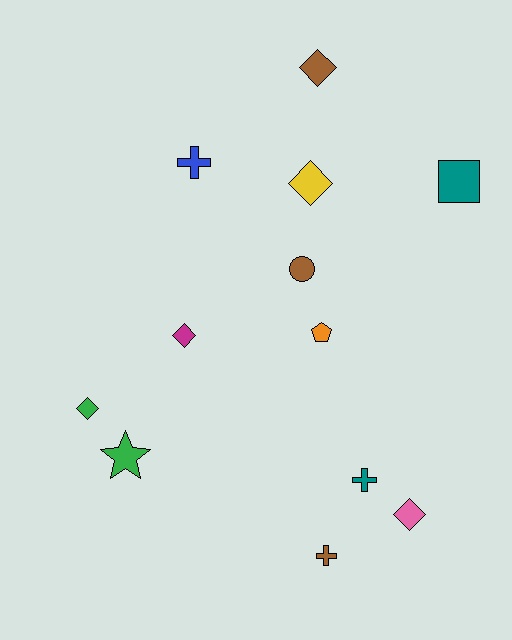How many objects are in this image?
There are 12 objects.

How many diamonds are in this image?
There are 5 diamonds.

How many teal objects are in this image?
There are 2 teal objects.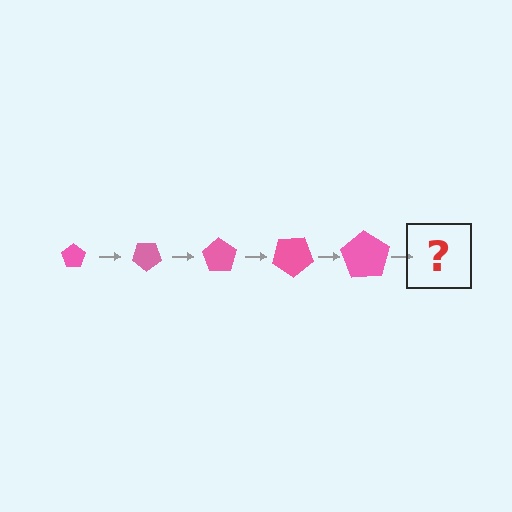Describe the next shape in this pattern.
It should be a pentagon, larger than the previous one and rotated 175 degrees from the start.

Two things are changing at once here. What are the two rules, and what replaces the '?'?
The two rules are that the pentagon grows larger each step and it rotates 35 degrees each step. The '?' should be a pentagon, larger than the previous one and rotated 175 degrees from the start.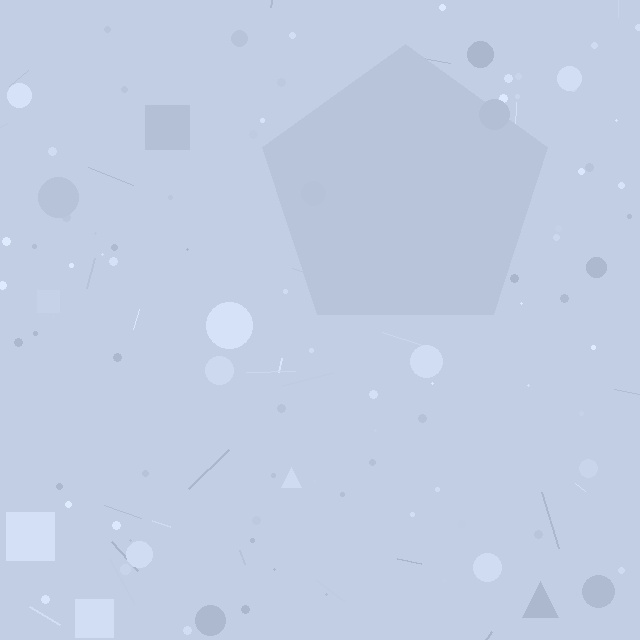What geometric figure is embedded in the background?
A pentagon is embedded in the background.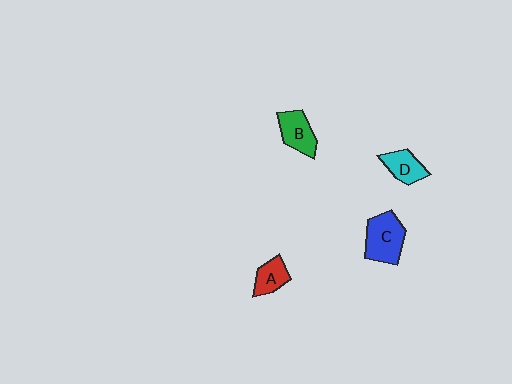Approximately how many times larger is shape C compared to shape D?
Approximately 1.5 times.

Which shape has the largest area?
Shape C (blue).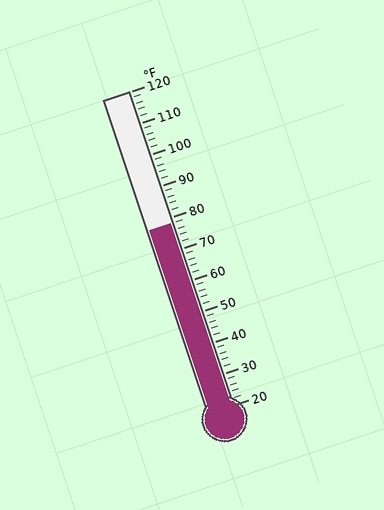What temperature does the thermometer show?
The thermometer shows approximately 78°F.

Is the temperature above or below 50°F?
The temperature is above 50°F.